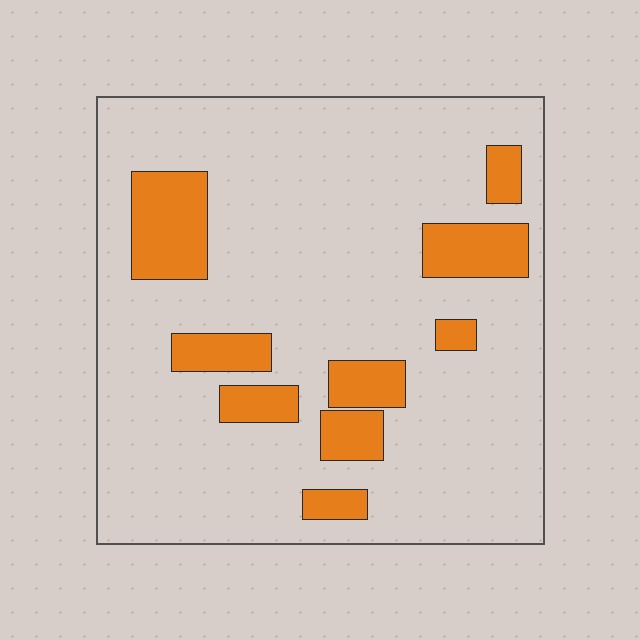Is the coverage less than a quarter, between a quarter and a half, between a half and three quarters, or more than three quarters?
Less than a quarter.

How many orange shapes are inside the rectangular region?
9.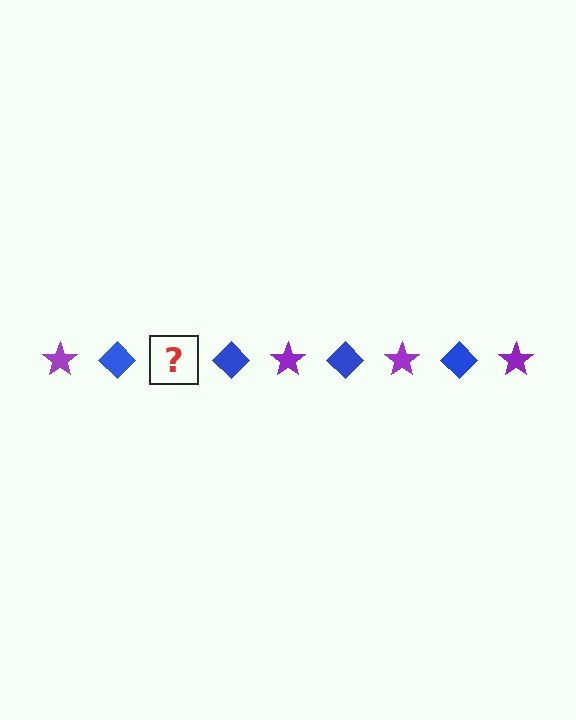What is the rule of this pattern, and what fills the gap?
The rule is that the pattern alternates between purple star and blue diamond. The gap should be filled with a purple star.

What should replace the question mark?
The question mark should be replaced with a purple star.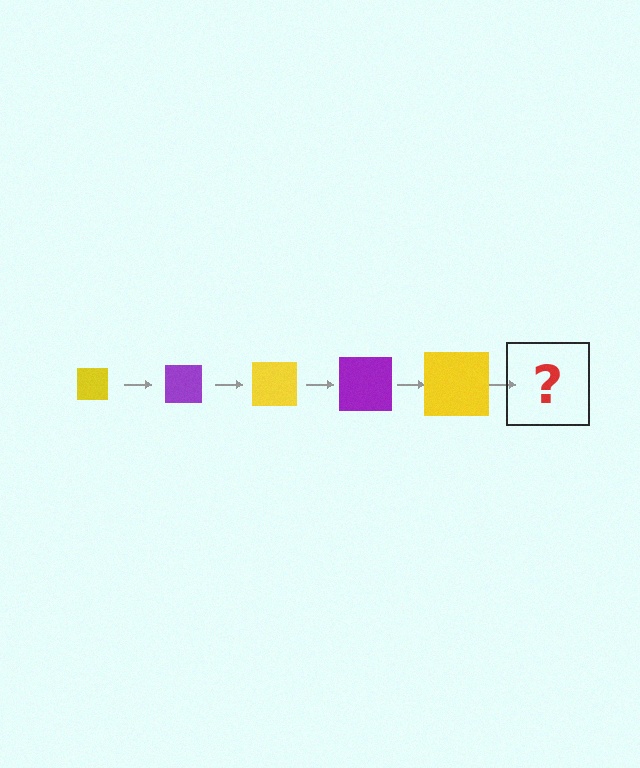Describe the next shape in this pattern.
It should be a purple square, larger than the previous one.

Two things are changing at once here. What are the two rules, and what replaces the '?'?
The two rules are that the square grows larger each step and the color cycles through yellow and purple. The '?' should be a purple square, larger than the previous one.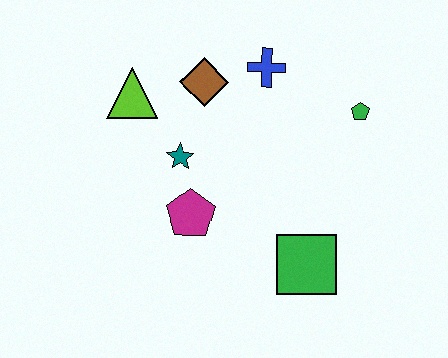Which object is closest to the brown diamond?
The blue cross is closest to the brown diamond.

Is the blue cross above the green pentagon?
Yes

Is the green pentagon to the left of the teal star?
No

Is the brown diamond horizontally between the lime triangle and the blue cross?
Yes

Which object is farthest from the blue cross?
The green square is farthest from the blue cross.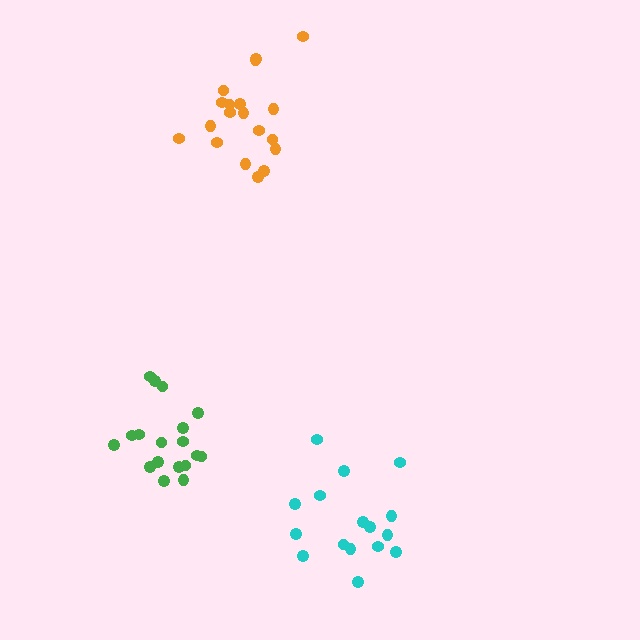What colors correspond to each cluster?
The clusters are colored: cyan, orange, green.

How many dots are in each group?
Group 1: 16 dots, Group 2: 19 dots, Group 3: 18 dots (53 total).